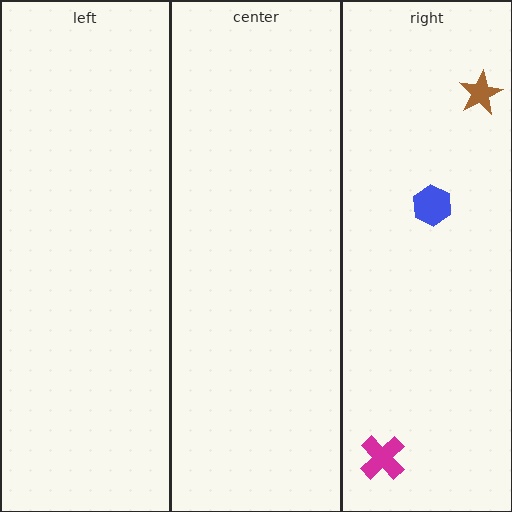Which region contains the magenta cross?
The right region.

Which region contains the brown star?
The right region.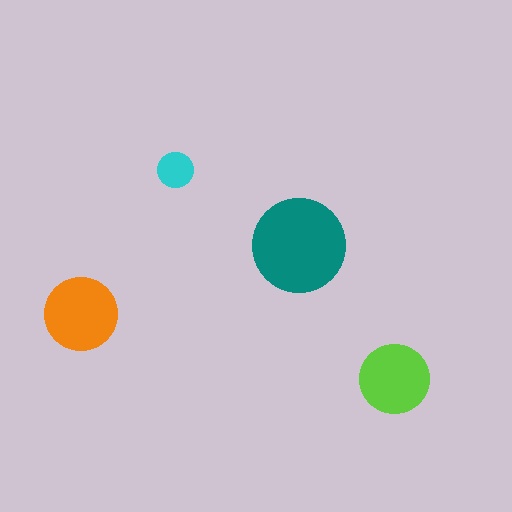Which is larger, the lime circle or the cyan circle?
The lime one.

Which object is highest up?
The cyan circle is topmost.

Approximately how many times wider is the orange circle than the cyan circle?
About 2 times wider.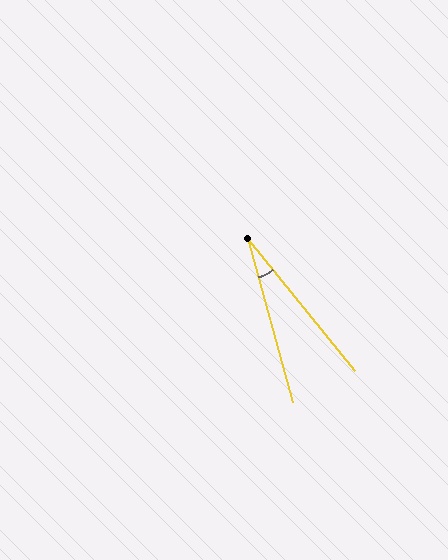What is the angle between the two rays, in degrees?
Approximately 24 degrees.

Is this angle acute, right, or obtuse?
It is acute.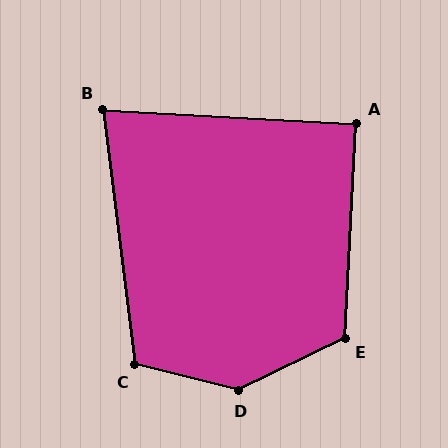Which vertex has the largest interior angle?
D, at approximately 140 degrees.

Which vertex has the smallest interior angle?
B, at approximately 80 degrees.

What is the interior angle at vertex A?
Approximately 90 degrees (approximately right).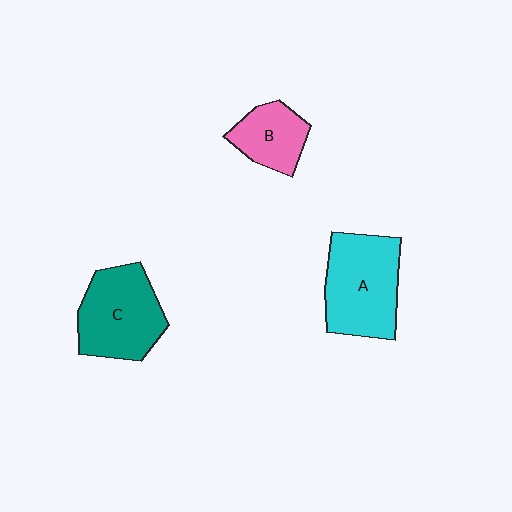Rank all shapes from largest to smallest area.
From largest to smallest: A (cyan), C (teal), B (pink).